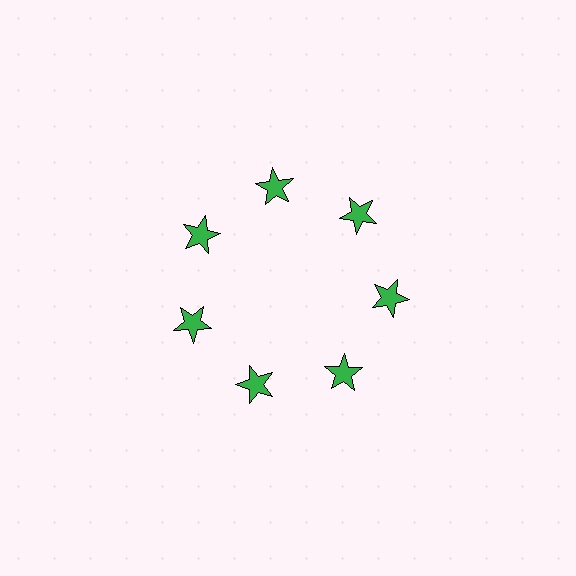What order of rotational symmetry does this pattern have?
This pattern has 7-fold rotational symmetry.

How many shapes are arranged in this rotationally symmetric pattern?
There are 7 shapes, arranged in 7 groups of 1.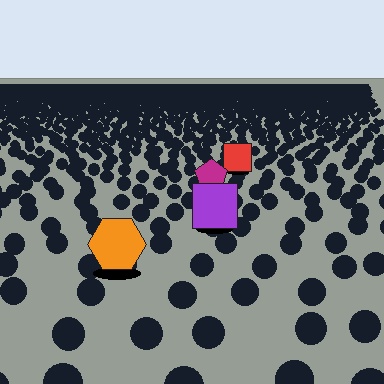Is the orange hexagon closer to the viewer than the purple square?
Yes. The orange hexagon is closer — you can tell from the texture gradient: the ground texture is coarser near it.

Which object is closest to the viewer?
The orange hexagon is closest. The texture marks near it are larger and more spread out.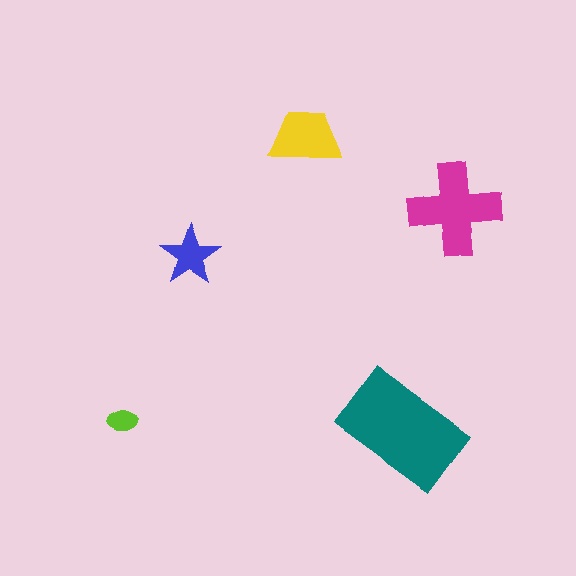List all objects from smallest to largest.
The lime ellipse, the blue star, the yellow trapezoid, the magenta cross, the teal rectangle.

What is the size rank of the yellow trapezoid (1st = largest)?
3rd.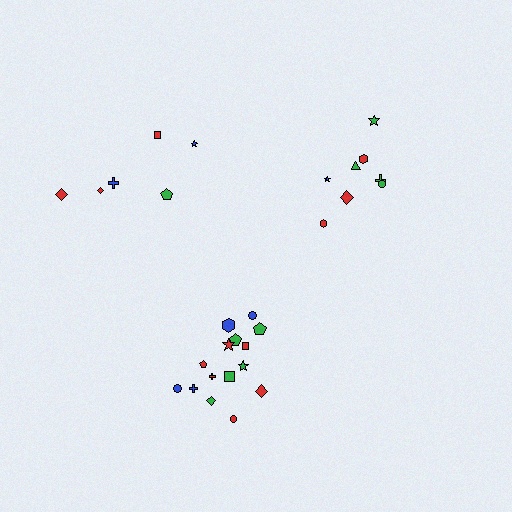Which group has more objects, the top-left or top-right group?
The top-right group.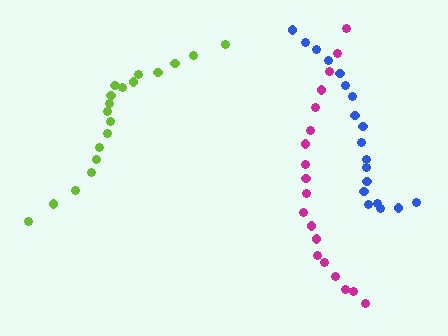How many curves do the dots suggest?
There are 3 distinct paths.